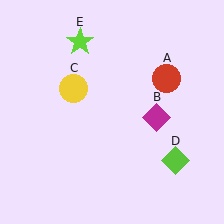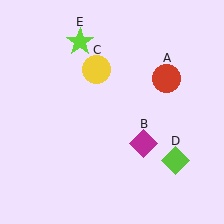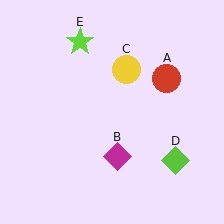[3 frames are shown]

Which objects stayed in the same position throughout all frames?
Red circle (object A) and lime diamond (object D) and lime star (object E) remained stationary.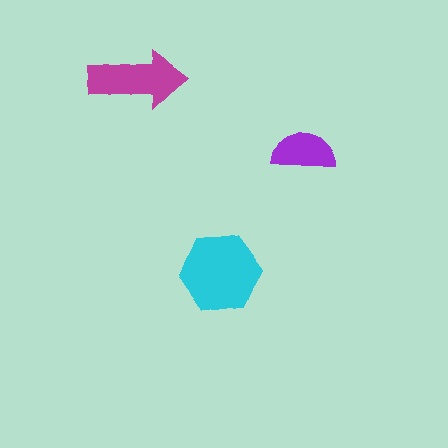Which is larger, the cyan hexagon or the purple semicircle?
The cyan hexagon.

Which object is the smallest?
The purple semicircle.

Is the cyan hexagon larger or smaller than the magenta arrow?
Larger.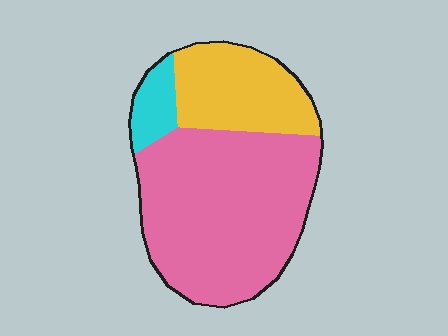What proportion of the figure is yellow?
Yellow takes up about one quarter (1/4) of the figure.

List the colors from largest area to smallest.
From largest to smallest: pink, yellow, cyan.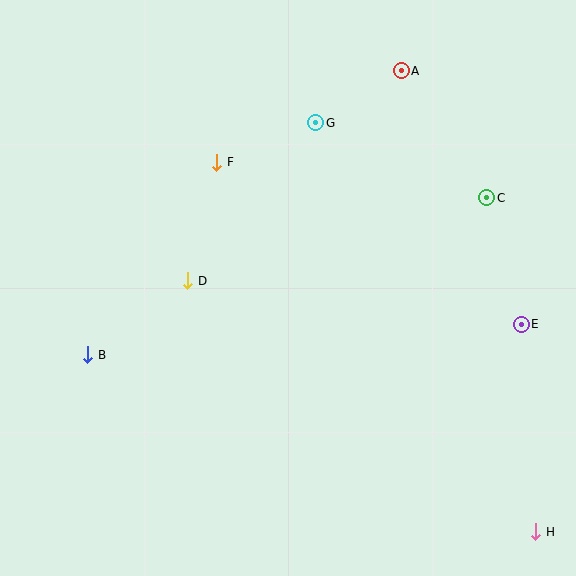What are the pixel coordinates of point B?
Point B is at (88, 355).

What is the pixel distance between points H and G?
The distance between H and G is 464 pixels.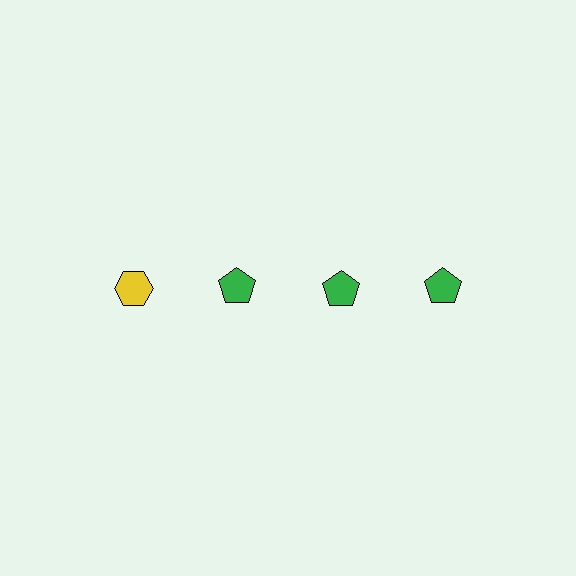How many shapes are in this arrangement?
There are 4 shapes arranged in a grid pattern.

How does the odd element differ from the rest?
It differs in both color (yellow instead of green) and shape (hexagon instead of pentagon).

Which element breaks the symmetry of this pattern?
The yellow hexagon in the top row, leftmost column breaks the symmetry. All other shapes are green pentagons.